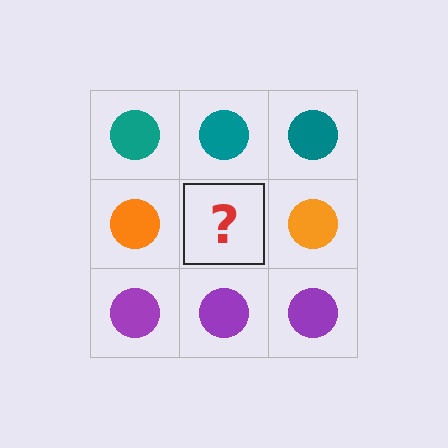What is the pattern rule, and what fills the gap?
The rule is that each row has a consistent color. The gap should be filled with an orange circle.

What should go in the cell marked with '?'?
The missing cell should contain an orange circle.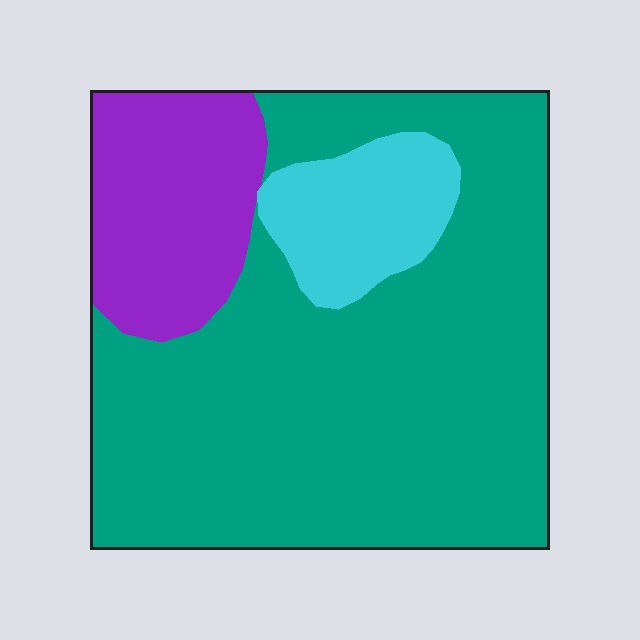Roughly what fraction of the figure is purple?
Purple covers 18% of the figure.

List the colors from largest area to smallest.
From largest to smallest: teal, purple, cyan.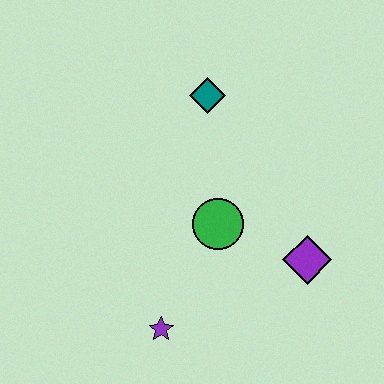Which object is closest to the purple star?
The green circle is closest to the purple star.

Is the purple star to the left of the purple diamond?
Yes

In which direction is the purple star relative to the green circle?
The purple star is below the green circle.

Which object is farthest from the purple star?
The teal diamond is farthest from the purple star.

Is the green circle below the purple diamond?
No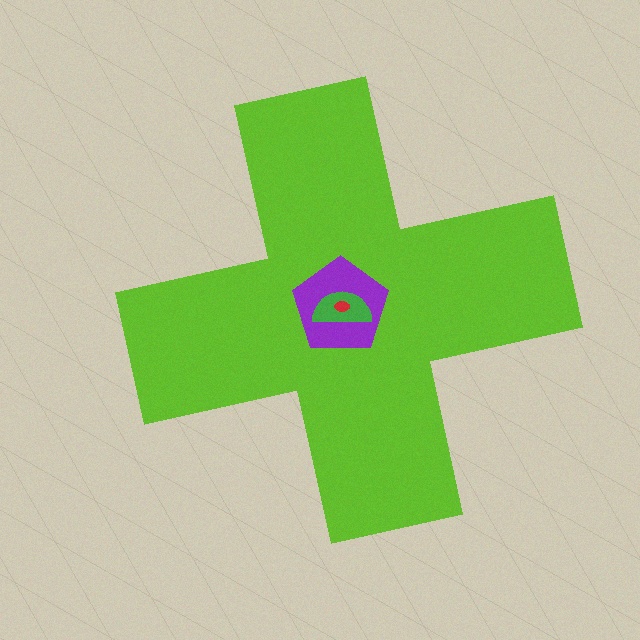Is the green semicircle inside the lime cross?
Yes.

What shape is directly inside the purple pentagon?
The green semicircle.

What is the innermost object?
The red ellipse.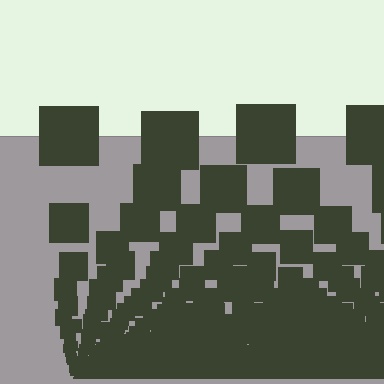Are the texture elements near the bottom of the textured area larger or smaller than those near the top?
Smaller. The gradient is inverted — elements near the bottom are smaller and denser.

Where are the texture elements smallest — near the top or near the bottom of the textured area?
Near the bottom.